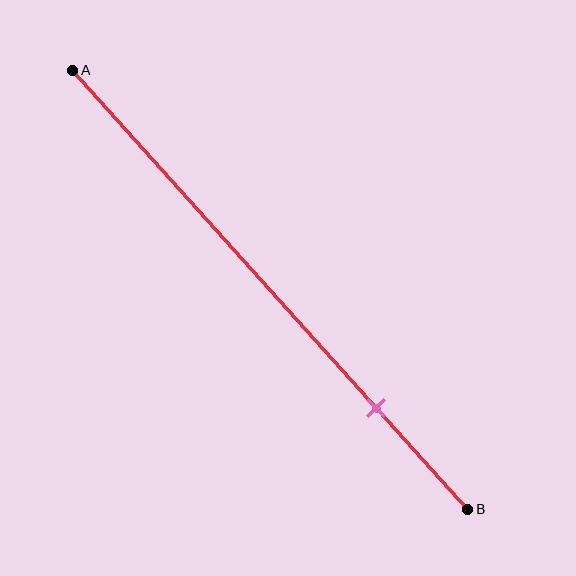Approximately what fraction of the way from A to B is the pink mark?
The pink mark is approximately 75% of the way from A to B.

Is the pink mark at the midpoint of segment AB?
No, the mark is at about 75% from A, not at the 50% midpoint.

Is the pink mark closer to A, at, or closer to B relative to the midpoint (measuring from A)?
The pink mark is closer to point B than the midpoint of segment AB.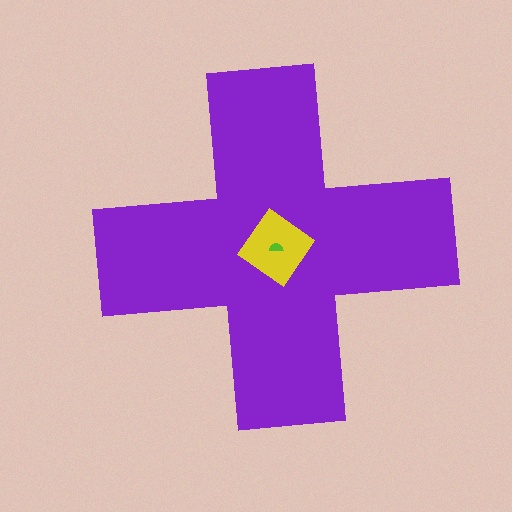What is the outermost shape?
The purple cross.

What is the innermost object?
The lime semicircle.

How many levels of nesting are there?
3.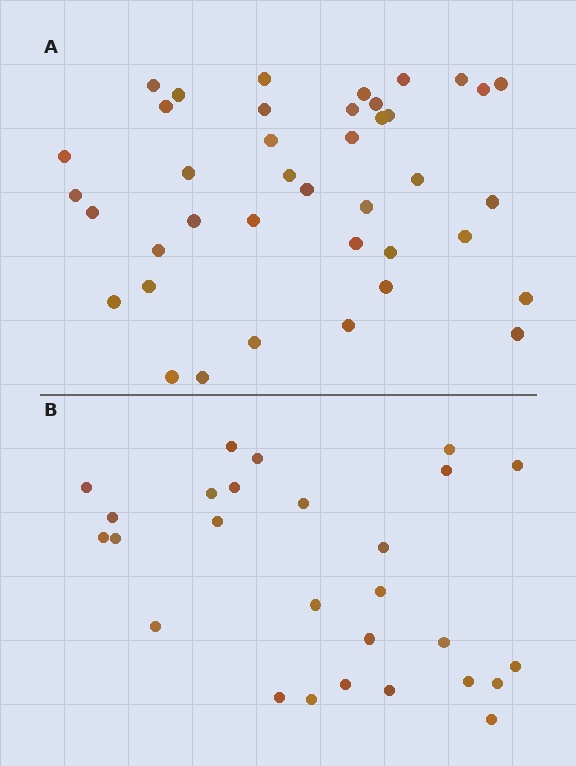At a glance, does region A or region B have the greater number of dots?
Region A (the top region) has more dots.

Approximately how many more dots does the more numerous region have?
Region A has approximately 15 more dots than region B.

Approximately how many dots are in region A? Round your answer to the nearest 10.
About 40 dots.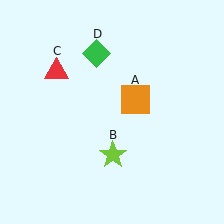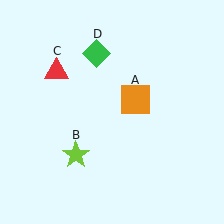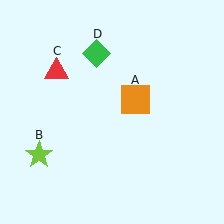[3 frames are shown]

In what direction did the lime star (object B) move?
The lime star (object B) moved left.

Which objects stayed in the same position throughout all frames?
Orange square (object A) and red triangle (object C) and green diamond (object D) remained stationary.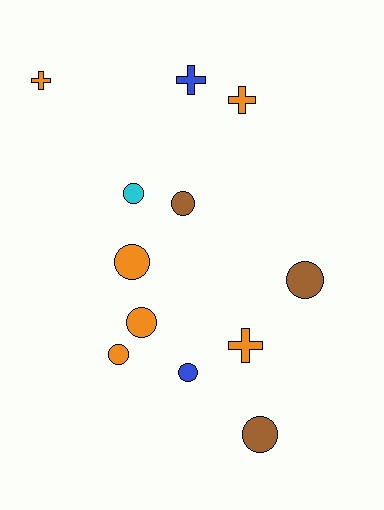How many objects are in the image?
There are 12 objects.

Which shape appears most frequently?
Circle, with 8 objects.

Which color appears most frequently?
Orange, with 6 objects.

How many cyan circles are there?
There is 1 cyan circle.